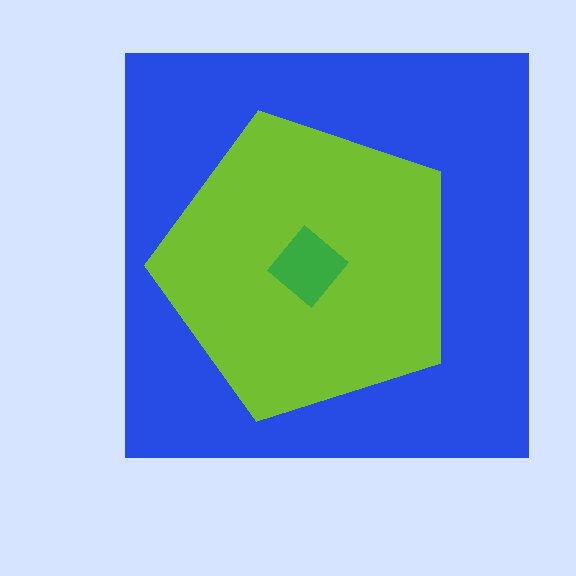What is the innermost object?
The green diamond.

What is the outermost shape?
The blue square.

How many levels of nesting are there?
3.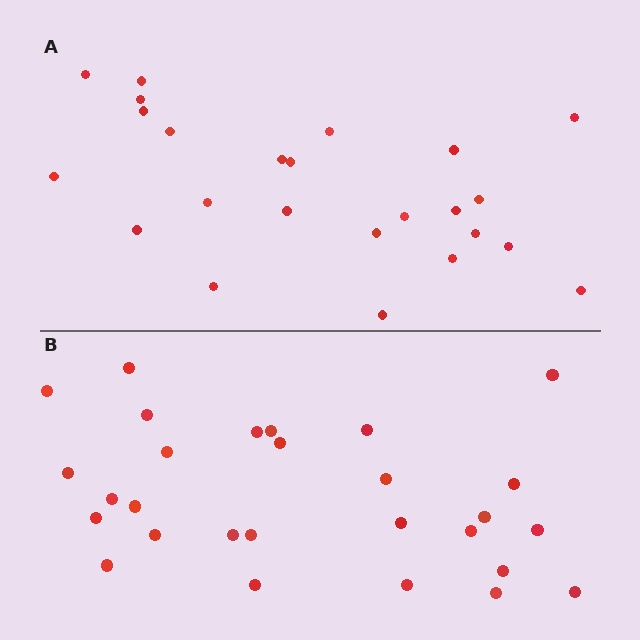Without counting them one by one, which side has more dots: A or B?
Region B (the bottom region) has more dots.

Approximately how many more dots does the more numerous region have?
Region B has about 4 more dots than region A.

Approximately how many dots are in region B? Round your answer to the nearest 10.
About 30 dots. (The exact count is 28, which rounds to 30.)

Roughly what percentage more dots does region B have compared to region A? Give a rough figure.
About 15% more.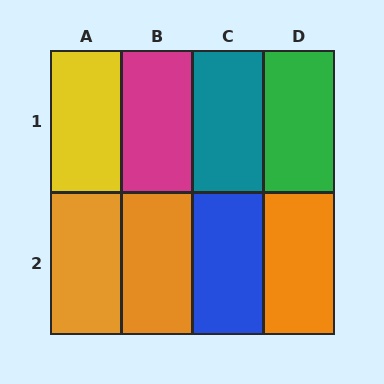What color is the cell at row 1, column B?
Magenta.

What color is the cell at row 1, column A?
Yellow.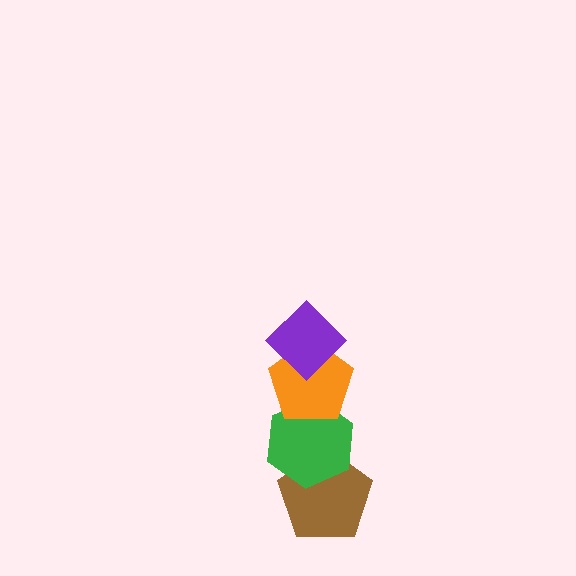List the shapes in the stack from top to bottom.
From top to bottom: the purple diamond, the orange pentagon, the green hexagon, the brown pentagon.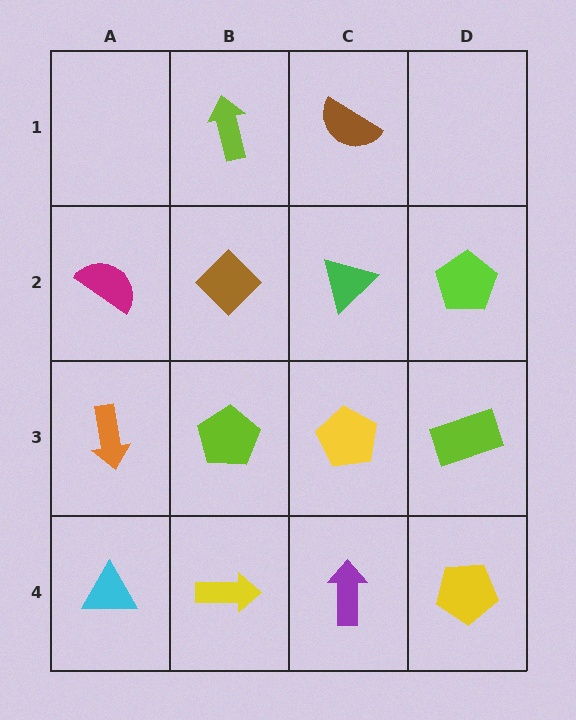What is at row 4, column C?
A purple arrow.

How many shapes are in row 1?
2 shapes.